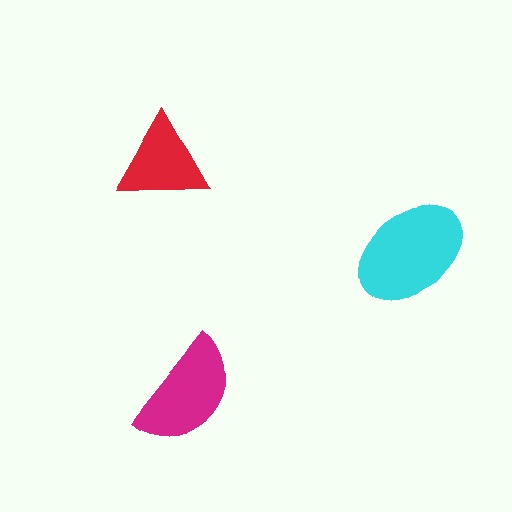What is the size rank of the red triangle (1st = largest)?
3rd.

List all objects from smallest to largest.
The red triangle, the magenta semicircle, the cyan ellipse.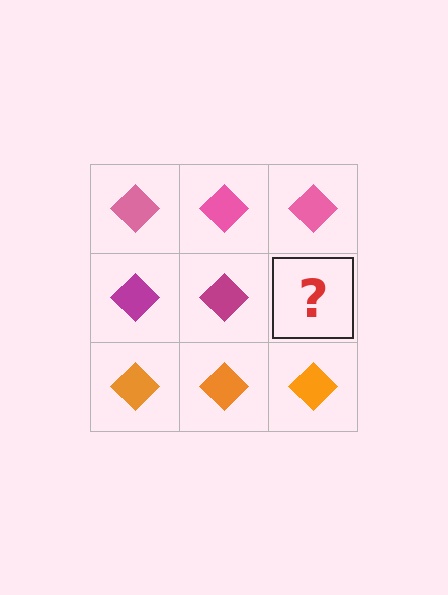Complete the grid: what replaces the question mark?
The question mark should be replaced with a magenta diamond.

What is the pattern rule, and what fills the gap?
The rule is that each row has a consistent color. The gap should be filled with a magenta diamond.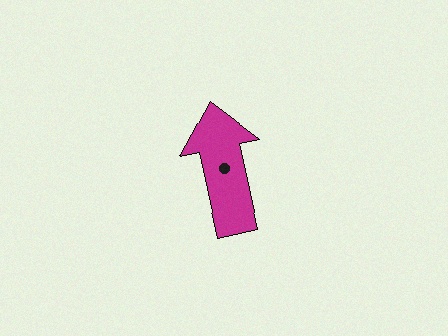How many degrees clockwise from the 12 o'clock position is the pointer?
Approximately 347 degrees.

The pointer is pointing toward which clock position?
Roughly 12 o'clock.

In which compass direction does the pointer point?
North.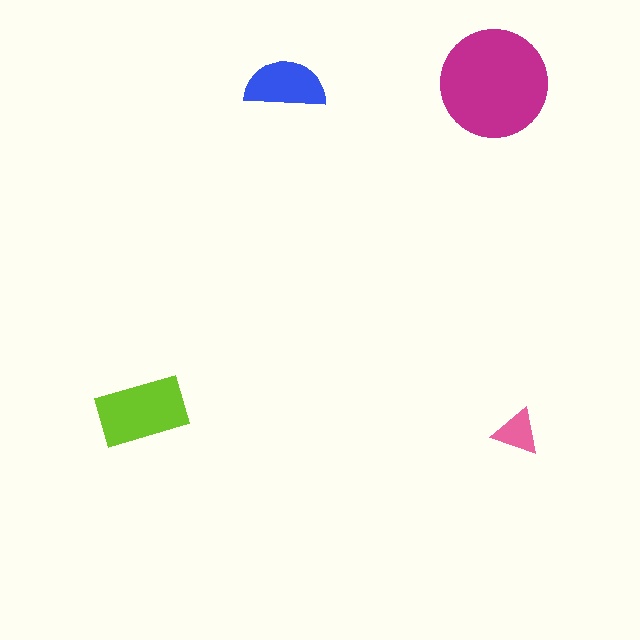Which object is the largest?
The magenta circle.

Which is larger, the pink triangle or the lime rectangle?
The lime rectangle.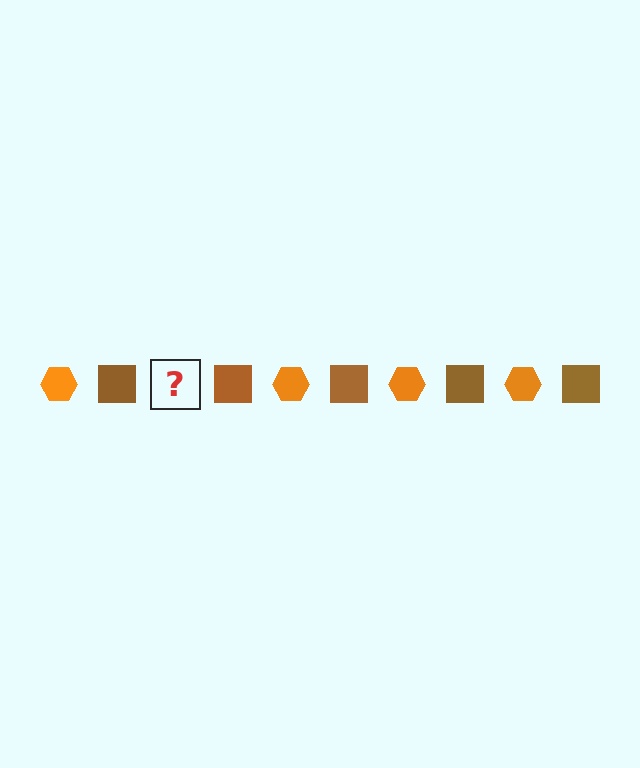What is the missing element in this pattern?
The missing element is an orange hexagon.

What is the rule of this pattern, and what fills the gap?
The rule is that the pattern alternates between orange hexagon and brown square. The gap should be filled with an orange hexagon.